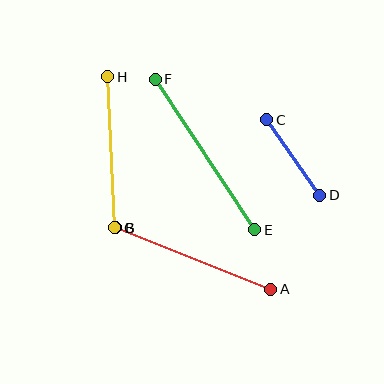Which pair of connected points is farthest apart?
Points E and F are farthest apart.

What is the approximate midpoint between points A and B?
The midpoint is at approximately (193, 258) pixels.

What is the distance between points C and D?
The distance is approximately 92 pixels.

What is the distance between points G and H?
The distance is approximately 151 pixels.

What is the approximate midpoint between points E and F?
The midpoint is at approximately (205, 154) pixels.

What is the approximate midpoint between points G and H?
The midpoint is at approximately (111, 152) pixels.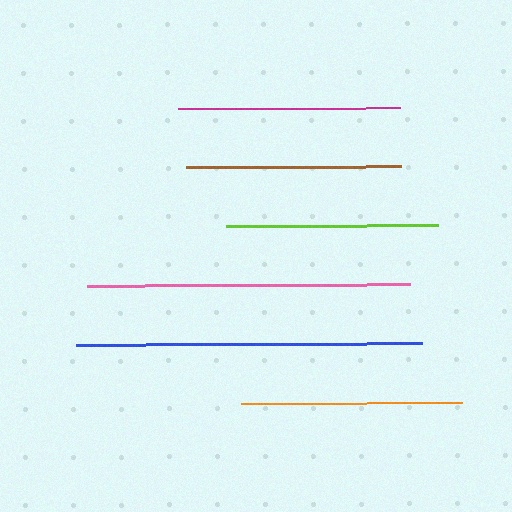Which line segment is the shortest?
The lime line is the shortest at approximately 212 pixels.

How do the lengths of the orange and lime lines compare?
The orange and lime lines are approximately the same length.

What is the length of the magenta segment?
The magenta segment is approximately 222 pixels long.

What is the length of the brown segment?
The brown segment is approximately 215 pixels long.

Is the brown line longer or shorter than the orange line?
The orange line is longer than the brown line.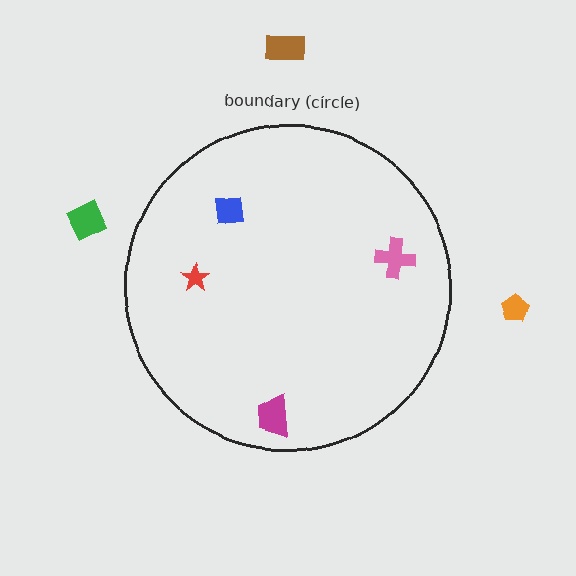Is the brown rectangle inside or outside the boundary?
Outside.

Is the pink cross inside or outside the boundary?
Inside.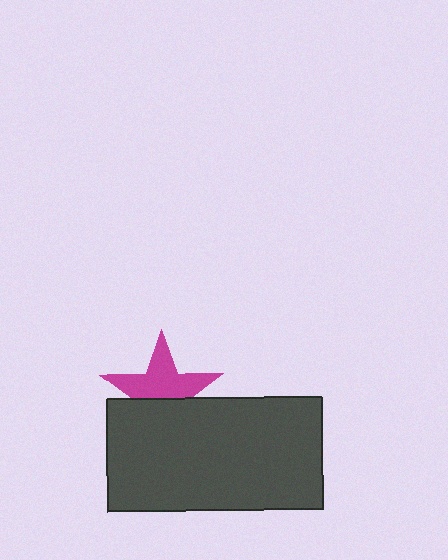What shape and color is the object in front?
The object in front is a dark gray rectangle.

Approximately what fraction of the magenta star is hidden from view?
Roughly 41% of the magenta star is hidden behind the dark gray rectangle.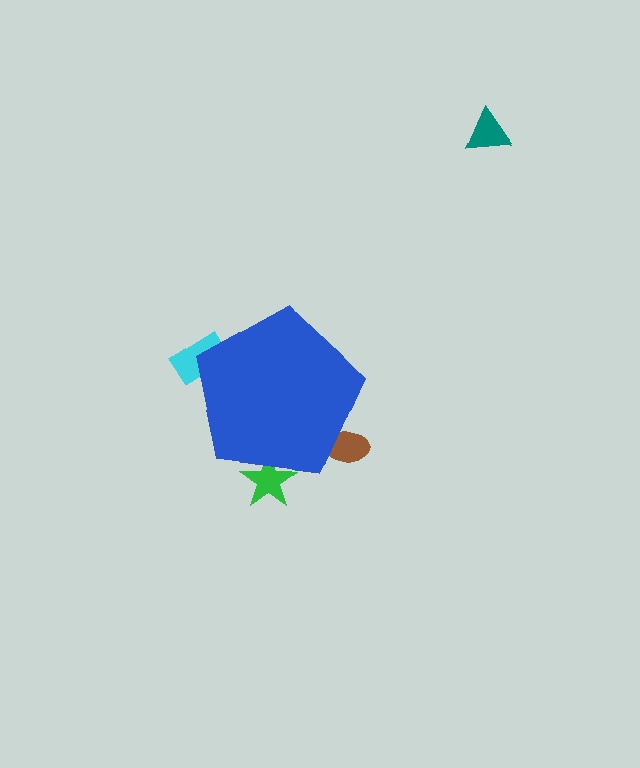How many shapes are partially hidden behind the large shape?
3 shapes are partially hidden.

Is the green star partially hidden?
Yes, the green star is partially hidden behind the blue pentagon.